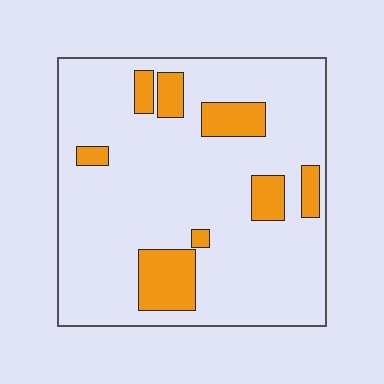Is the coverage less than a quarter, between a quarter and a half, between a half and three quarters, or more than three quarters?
Less than a quarter.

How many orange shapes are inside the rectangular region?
8.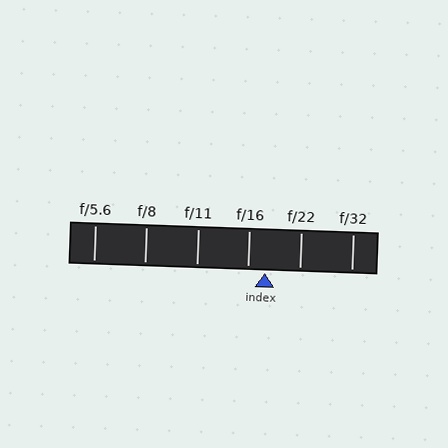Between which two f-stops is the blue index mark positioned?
The index mark is between f/16 and f/22.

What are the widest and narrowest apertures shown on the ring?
The widest aperture shown is f/5.6 and the narrowest is f/32.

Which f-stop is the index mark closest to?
The index mark is closest to f/16.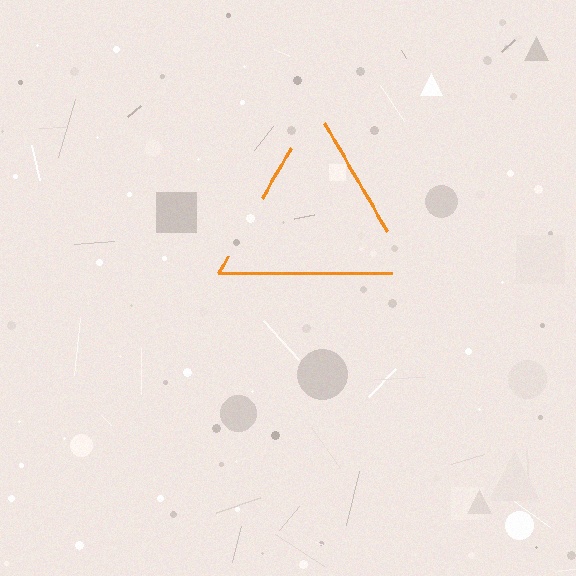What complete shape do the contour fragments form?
The contour fragments form a triangle.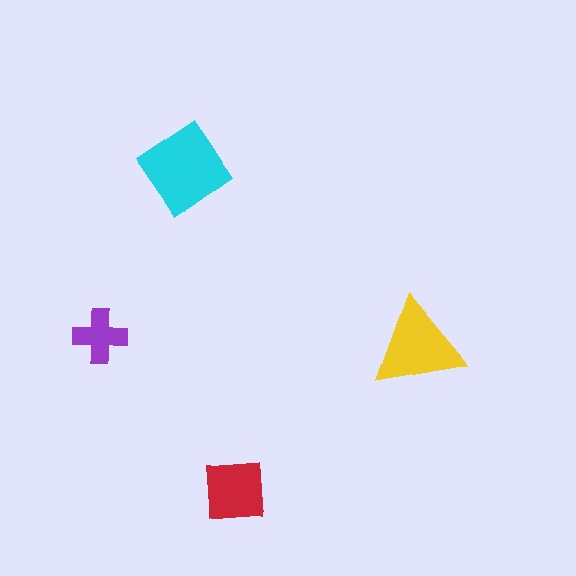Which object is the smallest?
The purple cross.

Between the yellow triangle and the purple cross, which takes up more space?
The yellow triangle.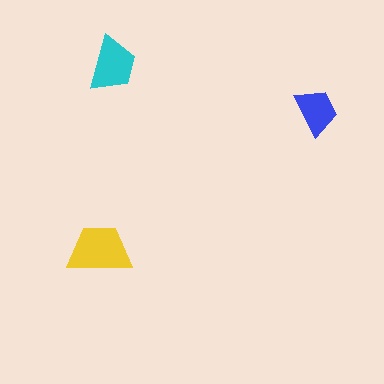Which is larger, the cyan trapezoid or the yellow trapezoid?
The yellow one.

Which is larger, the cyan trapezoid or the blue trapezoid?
The cyan one.